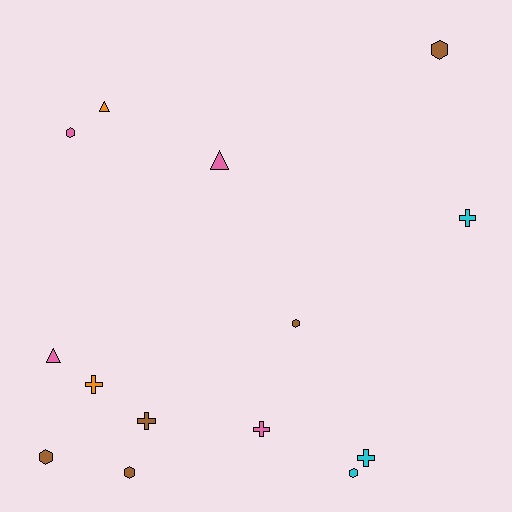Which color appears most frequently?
Brown, with 5 objects.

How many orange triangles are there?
There is 1 orange triangle.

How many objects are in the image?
There are 14 objects.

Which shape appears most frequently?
Hexagon, with 6 objects.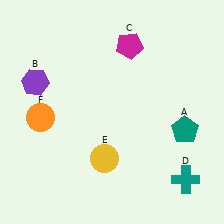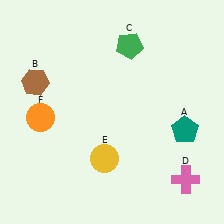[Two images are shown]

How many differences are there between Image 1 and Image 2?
There are 3 differences between the two images.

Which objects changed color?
B changed from purple to brown. C changed from magenta to green. D changed from teal to pink.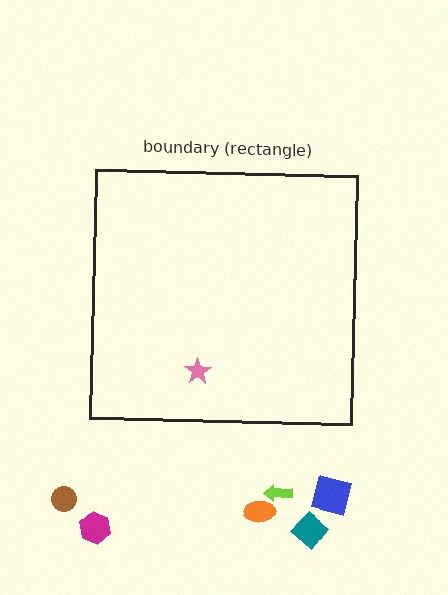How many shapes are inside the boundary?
1 inside, 6 outside.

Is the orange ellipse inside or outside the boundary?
Outside.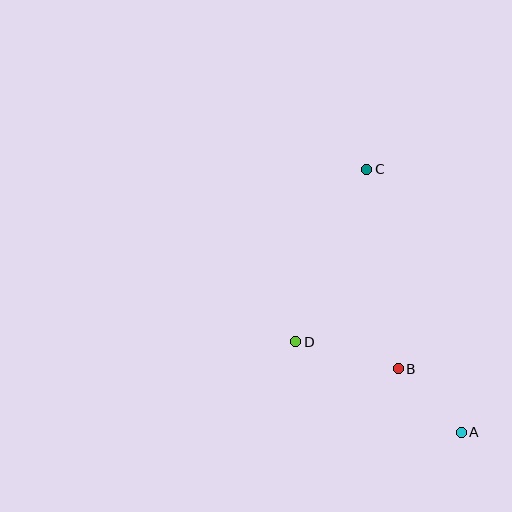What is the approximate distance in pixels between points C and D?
The distance between C and D is approximately 186 pixels.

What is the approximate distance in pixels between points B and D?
The distance between B and D is approximately 107 pixels.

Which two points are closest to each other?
Points A and B are closest to each other.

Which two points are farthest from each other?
Points A and C are farthest from each other.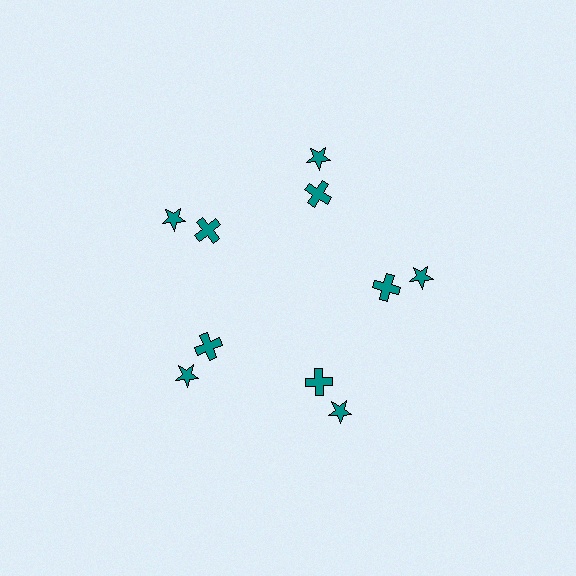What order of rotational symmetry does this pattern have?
This pattern has 5-fold rotational symmetry.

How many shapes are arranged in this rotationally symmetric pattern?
There are 10 shapes, arranged in 5 groups of 2.